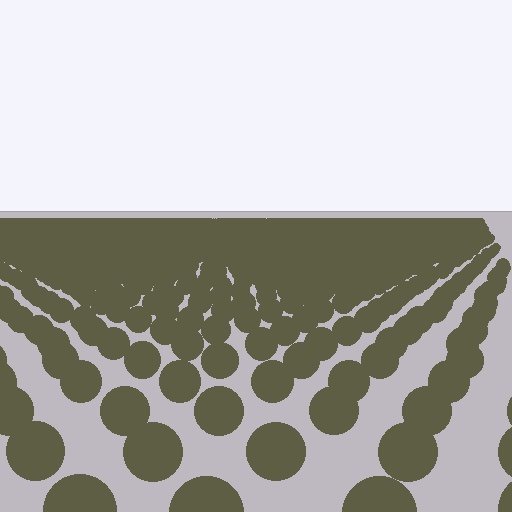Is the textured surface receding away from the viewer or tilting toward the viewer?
The surface is receding away from the viewer. Texture elements get smaller and denser toward the top.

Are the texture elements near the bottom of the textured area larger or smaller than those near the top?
Larger. Near the bottom, elements are closer to the viewer and appear at a bigger on-screen size.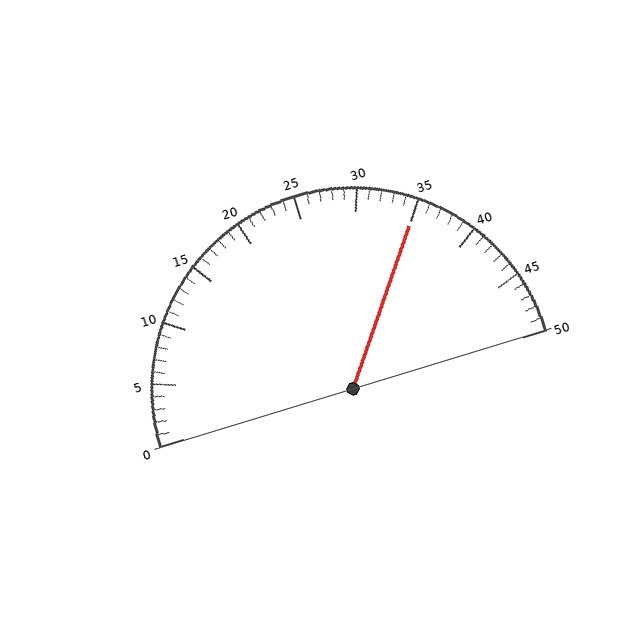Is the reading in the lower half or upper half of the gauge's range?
The reading is in the upper half of the range (0 to 50).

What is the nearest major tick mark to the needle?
The nearest major tick mark is 35.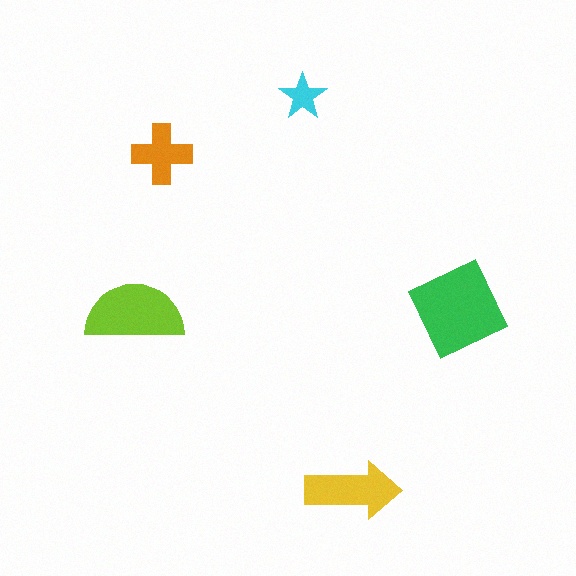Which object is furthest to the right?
The green square is rightmost.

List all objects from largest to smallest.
The green square, the lime semicircle, the yellow arrow, the orange cross, the cyan star.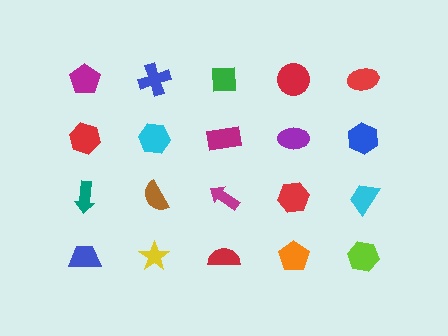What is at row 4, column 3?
A red semicircle.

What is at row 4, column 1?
A blue trapezoid.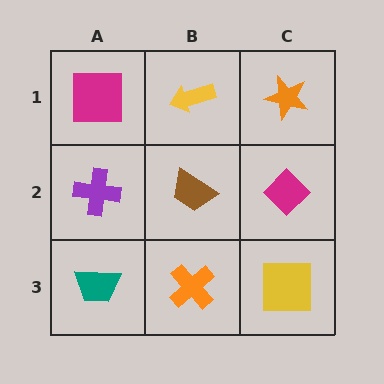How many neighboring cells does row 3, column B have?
3.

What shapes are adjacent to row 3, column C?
A magenta diamond (row 2, column C), an orange cross (row 3, column B).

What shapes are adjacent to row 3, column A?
A purple cross (row 2, column A), an orange cross (row 3, column B).